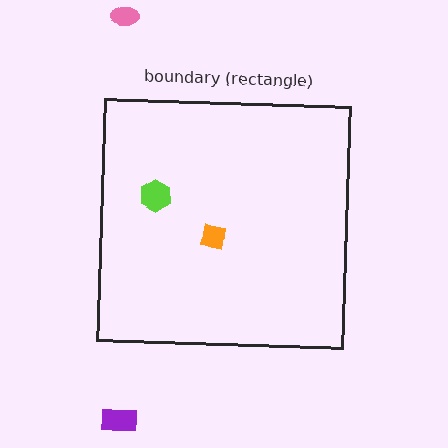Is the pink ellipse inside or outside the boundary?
Outside.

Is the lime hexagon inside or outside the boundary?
Inside.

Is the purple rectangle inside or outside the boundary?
Outside.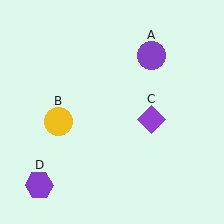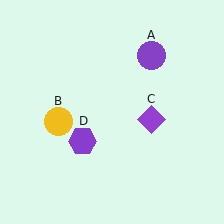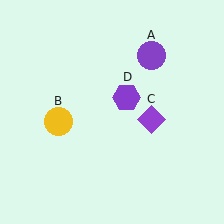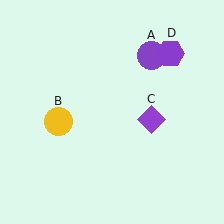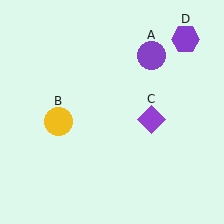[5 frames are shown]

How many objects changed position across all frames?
1 object changed position: purple hexagon (object D).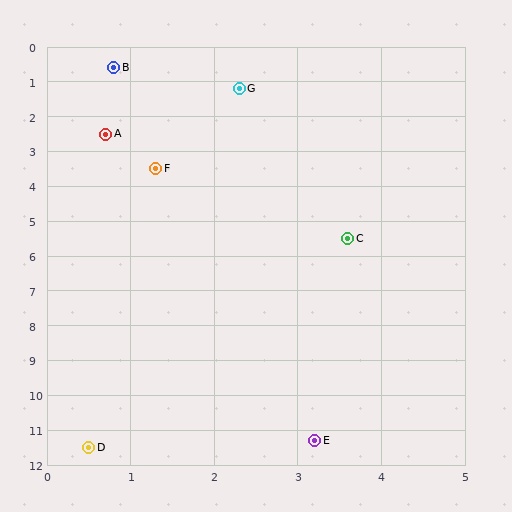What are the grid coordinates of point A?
Point A is at approximately (0.7, 2.5).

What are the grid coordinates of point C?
Point C is at approximately (3.6, 5.5).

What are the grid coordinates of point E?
Point E is at approximately (3.2, 11.3).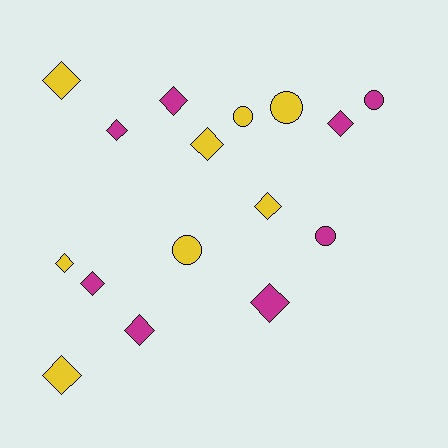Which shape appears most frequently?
Diamond, with 11 objects.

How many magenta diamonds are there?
There are 6 magenta diamonds.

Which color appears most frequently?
Magenta, with 8 objects.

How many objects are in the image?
There are 16 objects.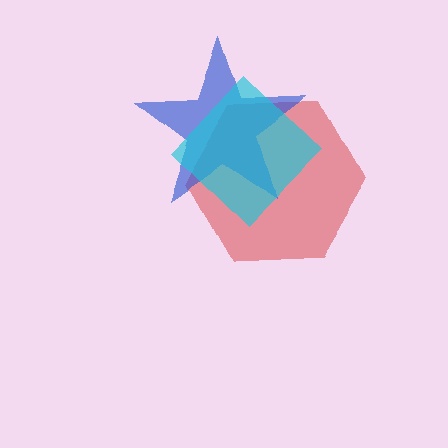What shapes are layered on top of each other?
The layered shapes are: a red hexagon, a blue star, a cyan diamond.